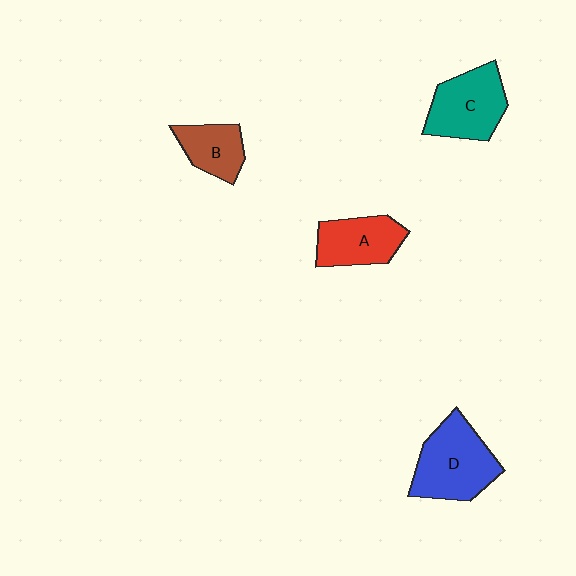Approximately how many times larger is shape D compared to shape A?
Approximately 1.4 times.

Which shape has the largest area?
Shape D (blue).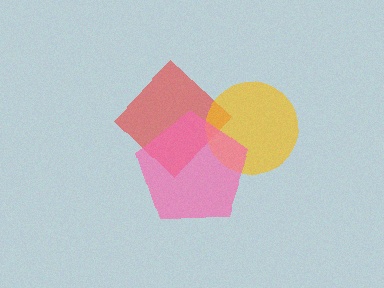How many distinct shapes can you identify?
There are 3 distinct shapes: a red diamond, a yellow circle, a pink pentagon.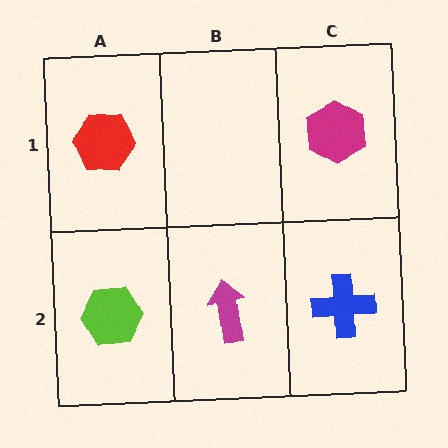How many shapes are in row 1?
2 shapes.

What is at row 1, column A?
A red hexagon.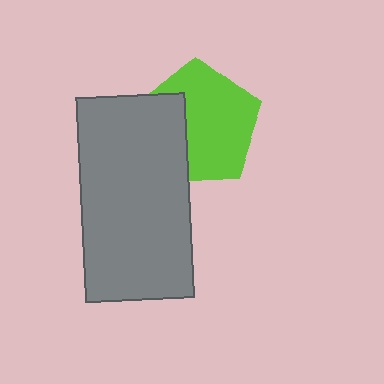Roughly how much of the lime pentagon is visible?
Most of it is visible (roughly 67%).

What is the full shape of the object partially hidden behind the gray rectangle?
The partially hidden object is a lime pentagon.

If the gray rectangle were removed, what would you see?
You would see the complete lime pentagon.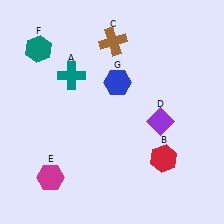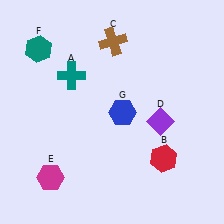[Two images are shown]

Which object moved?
The blue hexagon (G) moved down.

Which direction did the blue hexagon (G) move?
The blue hexagon (G) moved down.